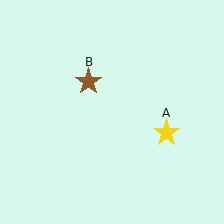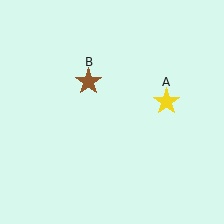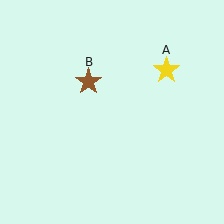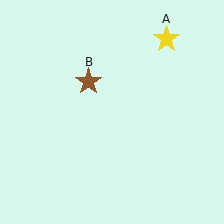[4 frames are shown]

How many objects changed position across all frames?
1 object changed position: yellow star (object A).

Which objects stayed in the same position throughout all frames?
Brown star (object B) remained stationary.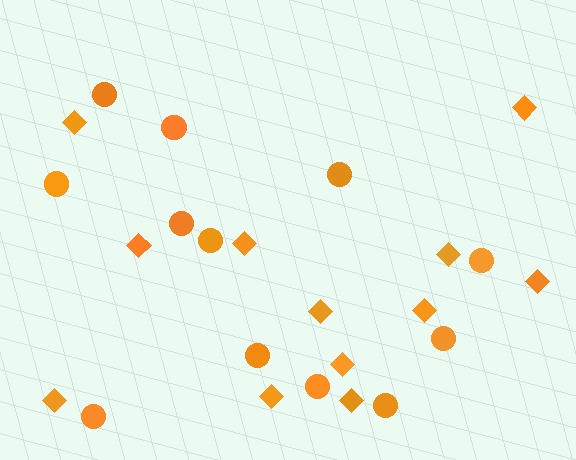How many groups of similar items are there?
There are 2 groups: one group of circles (12) and one group of diamonds (12).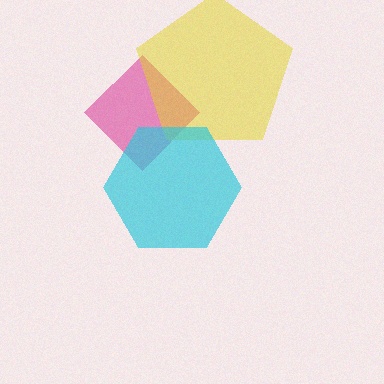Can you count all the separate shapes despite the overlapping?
Yes, there are 3 separate shapes.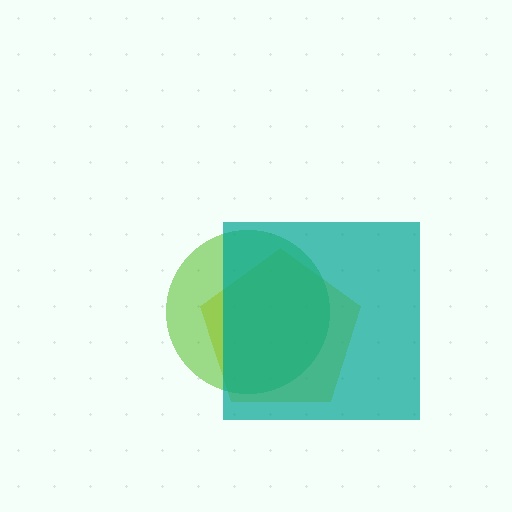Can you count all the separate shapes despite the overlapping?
Yes, there are 3 separate shapes.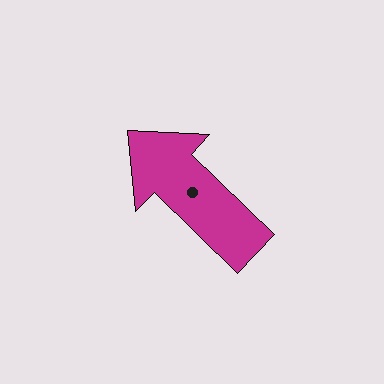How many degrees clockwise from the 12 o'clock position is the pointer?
Approximately 314 degrees.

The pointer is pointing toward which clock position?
Roughly 10 o'clock.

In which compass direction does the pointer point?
Northwest.